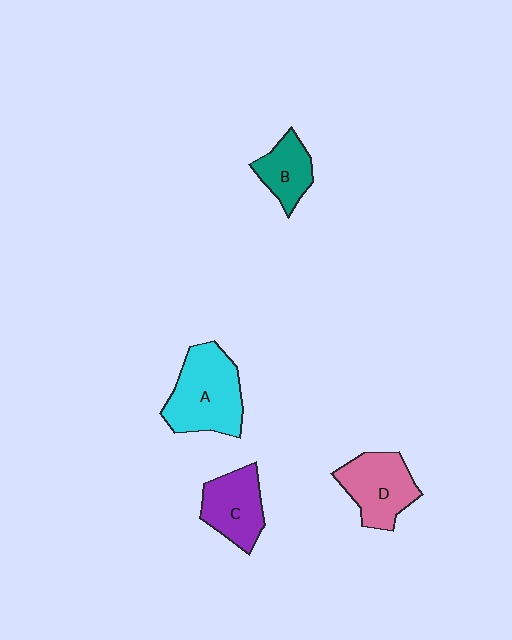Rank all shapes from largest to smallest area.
From largest to smallest: A (cyan), D (pink), C (purple), B (teal).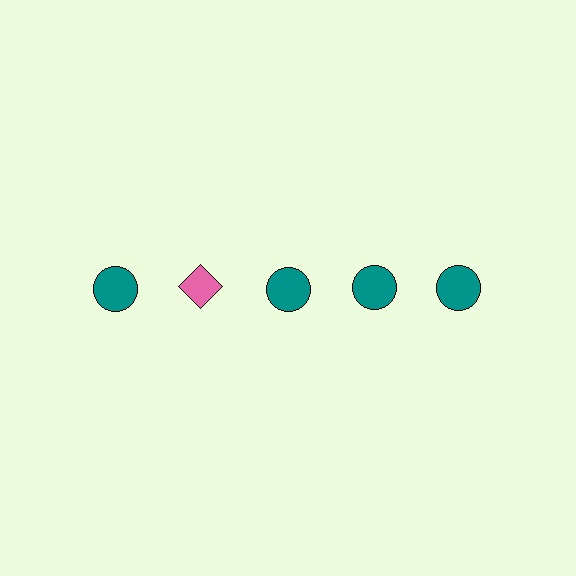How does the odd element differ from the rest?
It differs in both color (pink instead of teal) and shape (diamond instead of circle).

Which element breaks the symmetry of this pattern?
The pink diamond in the top row, second from left column breaks the symmetry. All other shapes are teal circles.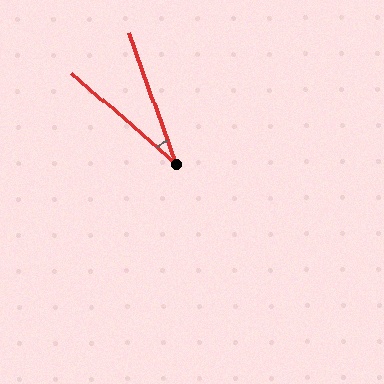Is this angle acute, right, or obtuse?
It is acute.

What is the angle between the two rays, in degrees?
Approximately 29 degrees.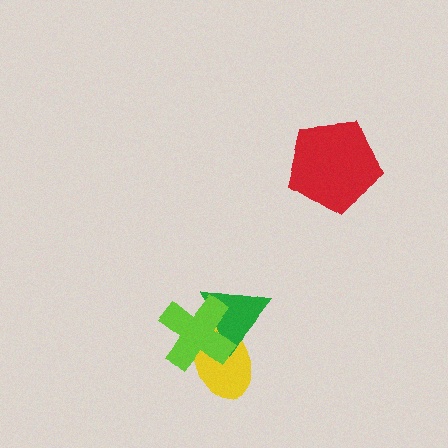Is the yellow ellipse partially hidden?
Yes, it is partially covered by another shape.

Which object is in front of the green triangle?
The lime cross is in front of the green triangle.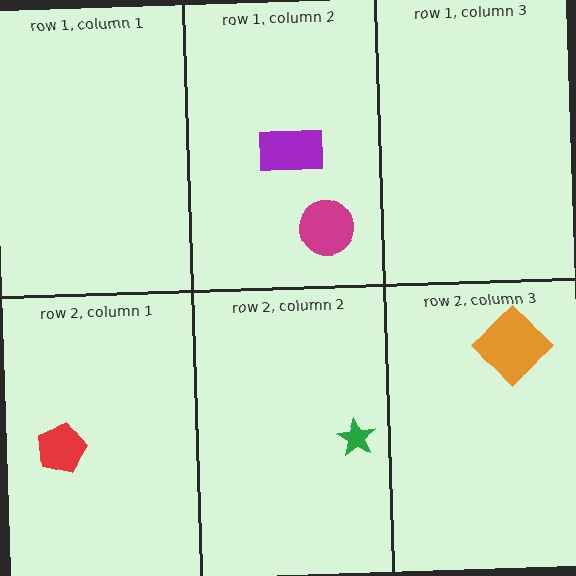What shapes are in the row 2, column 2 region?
The green star.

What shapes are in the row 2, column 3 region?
The orange diamond.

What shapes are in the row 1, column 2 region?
The purple rectangle, the magenta circle.